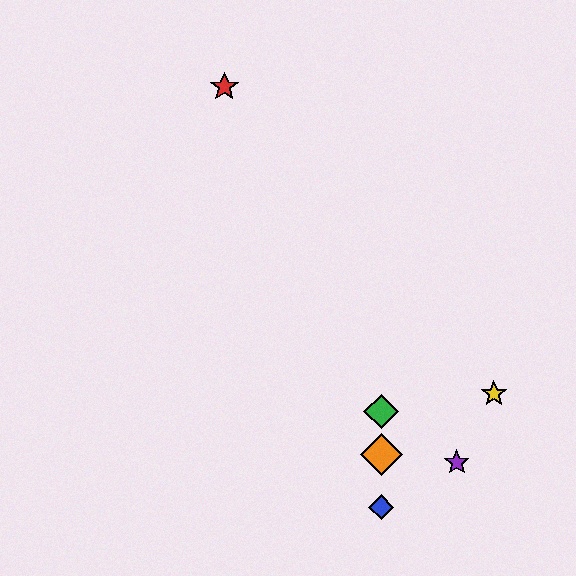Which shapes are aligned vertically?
The blue diamond, the green diamond, the orange diamond are aligned vertically.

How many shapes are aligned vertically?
3 shapes (the blue diamond, the green diamond, the orange diamond) are aligned vertically.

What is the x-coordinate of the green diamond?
The green diamond is at x≈381.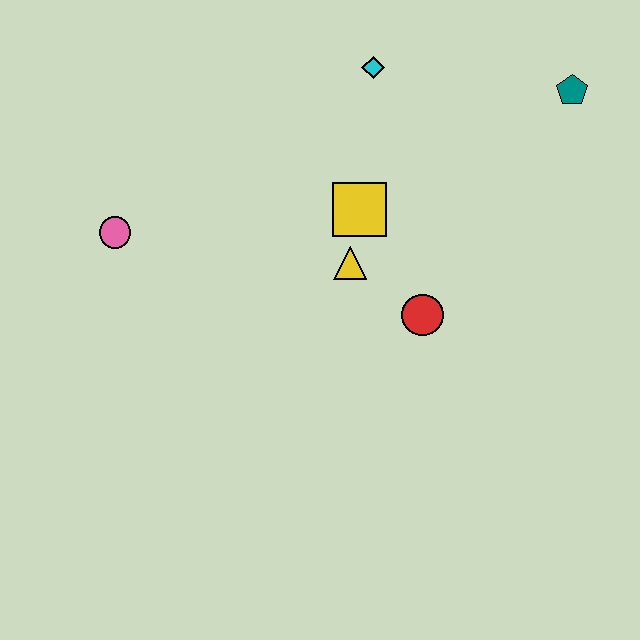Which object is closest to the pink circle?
The yellow triangle is closest to the pink circle.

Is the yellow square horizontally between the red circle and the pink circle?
Yes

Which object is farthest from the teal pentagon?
The pink circle is farthest from the teal pentagon.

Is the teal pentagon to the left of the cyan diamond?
No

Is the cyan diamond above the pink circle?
Yes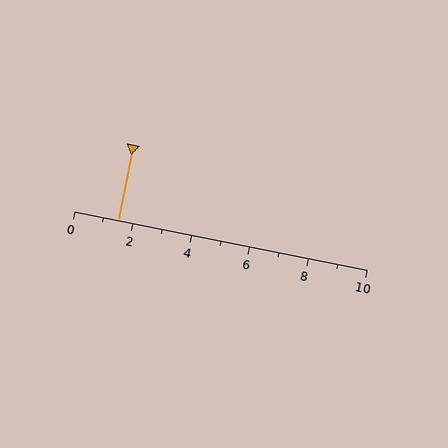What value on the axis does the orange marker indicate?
The marker indicates approximately 1.5.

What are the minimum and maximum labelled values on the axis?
The axis runs from 0 to 10.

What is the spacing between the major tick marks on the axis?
The major ticks are spaced 2 apart.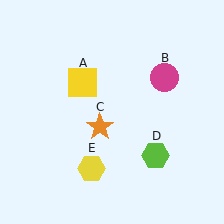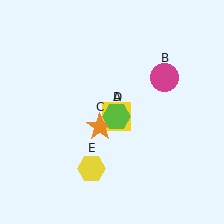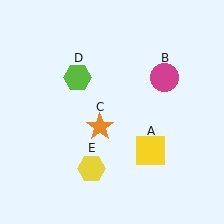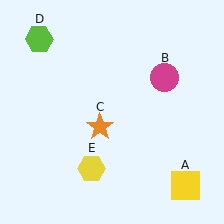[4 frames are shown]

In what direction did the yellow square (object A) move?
The yellow square (object A) moved down and to the right.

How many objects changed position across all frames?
2 objects changed position: yellow square (object A), lime hexagon (object D).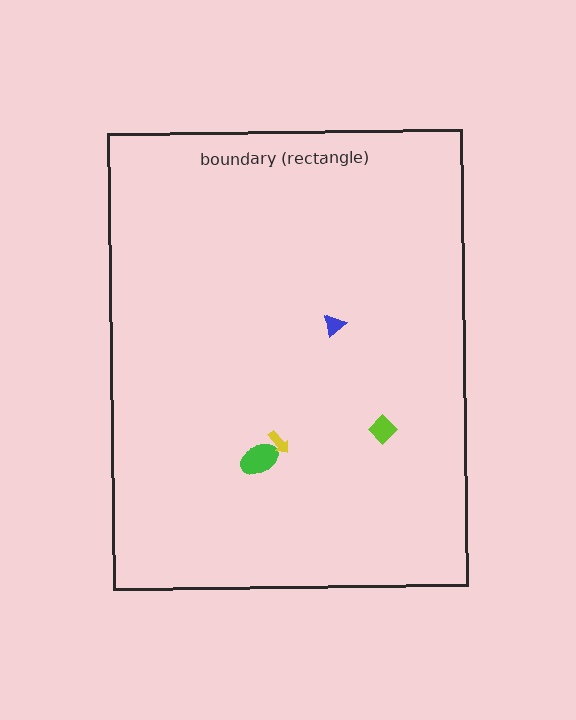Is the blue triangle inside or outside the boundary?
Inside.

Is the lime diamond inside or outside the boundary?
Inside.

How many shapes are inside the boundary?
4 inside, 0 outside.